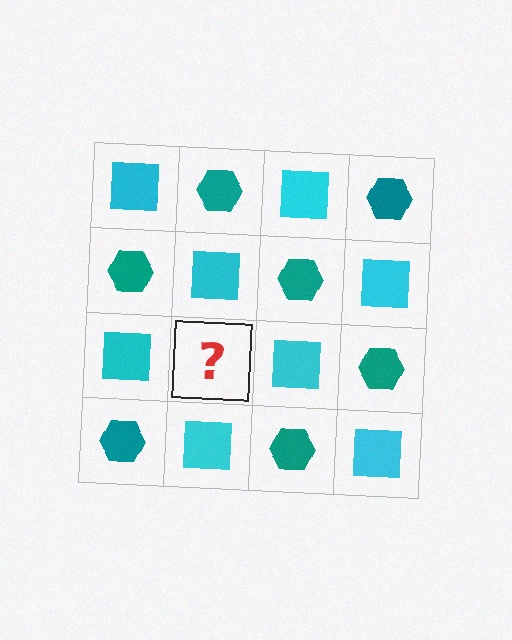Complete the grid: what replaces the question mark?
The question mark should be replaced with a teal hexagon.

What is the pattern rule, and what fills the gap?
The rule is that it alternates cyan square and teal hexagon in a checkerboard pattern. The gap should be filled with a teal hexagon.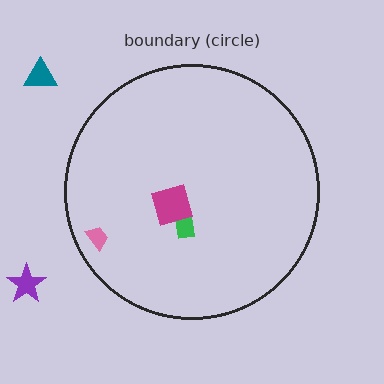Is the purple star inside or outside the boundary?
Outside.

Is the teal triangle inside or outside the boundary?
Outside.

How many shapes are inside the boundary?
3 inside, 2 outside.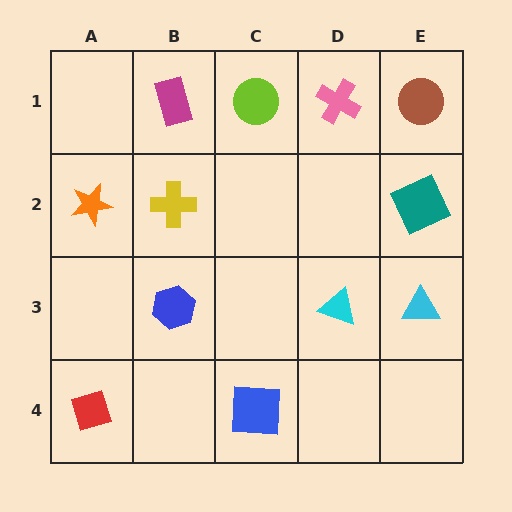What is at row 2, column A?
An orange star.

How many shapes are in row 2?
3 shapes.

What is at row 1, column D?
A pink cross.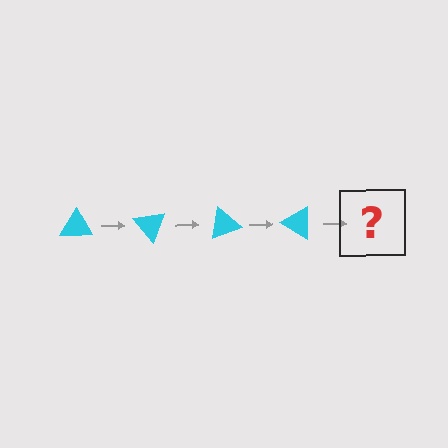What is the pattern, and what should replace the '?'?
The pattern is that the triangle rotates 50 degrees each step. The '?' should be a cyan triangle rotated 200 degrees.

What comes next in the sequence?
The next element should be a cyan triangle rotated 200 degrees.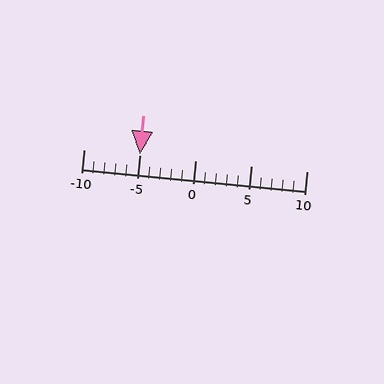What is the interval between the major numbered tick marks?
The major tick marks are spaced 5 units apart.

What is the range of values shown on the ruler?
The ruler shows values from -10 to 10.